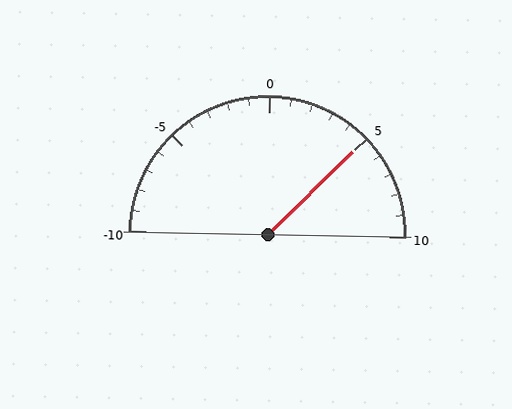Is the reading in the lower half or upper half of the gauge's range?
The reading is in the upper half of the range (-10 to 10).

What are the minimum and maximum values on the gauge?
The gauge ranges from -10 to 10.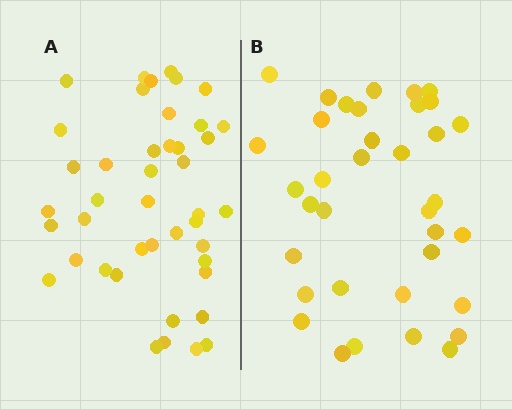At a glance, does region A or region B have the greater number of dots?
Region A (the left region) has more dots.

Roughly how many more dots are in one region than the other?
Region A has roughly 8 or so more dots than region B.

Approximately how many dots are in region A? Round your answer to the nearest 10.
About 40 dots. (The exact count is 43, which rounds to 40.)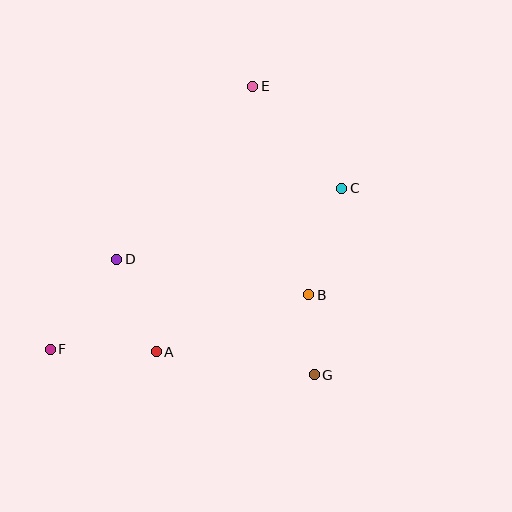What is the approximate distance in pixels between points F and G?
The distance between F and G is approximately 265 pixels.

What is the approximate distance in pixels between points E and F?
The distance between E and F is approximately 332 pixels.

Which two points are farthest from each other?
Points C and F are farthest from each other.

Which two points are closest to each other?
Points B and G are closest to each other.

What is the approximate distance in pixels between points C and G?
The distance between C and G is approximately 189 pixels.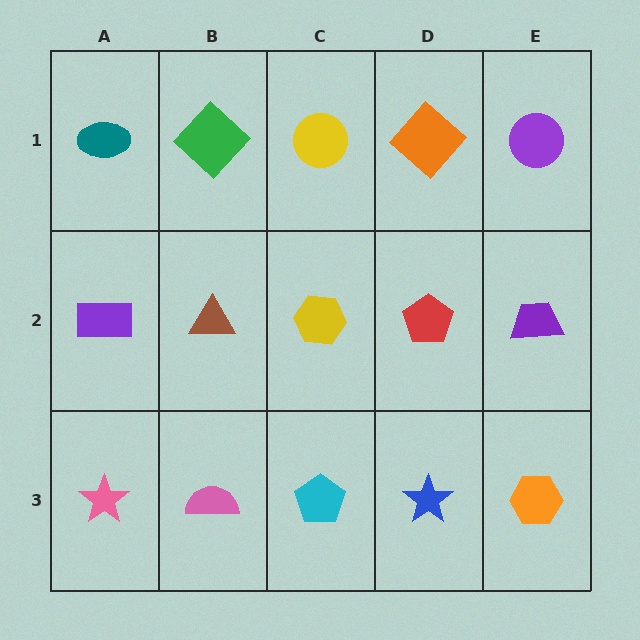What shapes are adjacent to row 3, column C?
A yellow hexagon (row 2, column C), a pink semicircle (row 3, column B), a blue star (row 3, column D).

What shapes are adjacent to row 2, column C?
A yellow circle (row 1, column C), a cyan pentagon (row 3, column C), a brown triangle (row 2, column B), a red pentagon (row 2, column D).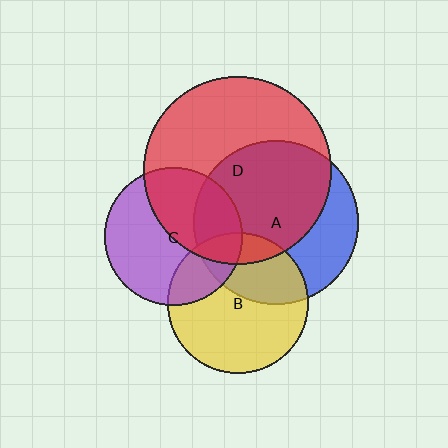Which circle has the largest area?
Circle D (red).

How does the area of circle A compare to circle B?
Approximately 1.4 times.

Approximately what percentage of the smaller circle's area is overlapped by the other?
Approximately 25%.